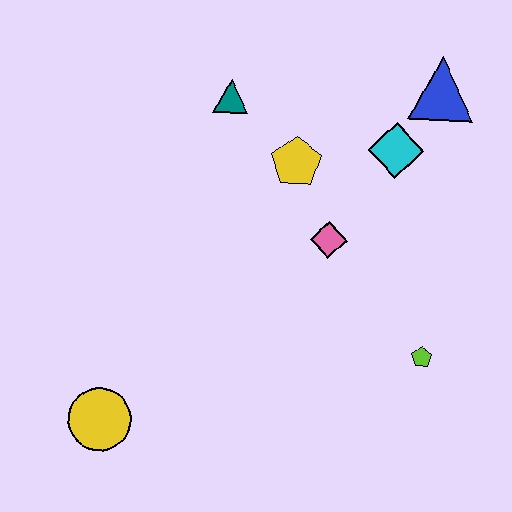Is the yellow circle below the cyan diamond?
Yes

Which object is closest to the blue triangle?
The cyan diamond is closest to the blue triangle.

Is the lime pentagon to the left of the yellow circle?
No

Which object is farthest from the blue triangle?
The yellow circle is farthest from the blue triangle.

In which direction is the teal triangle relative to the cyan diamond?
The teal triangle is to the left of the cyan diamond.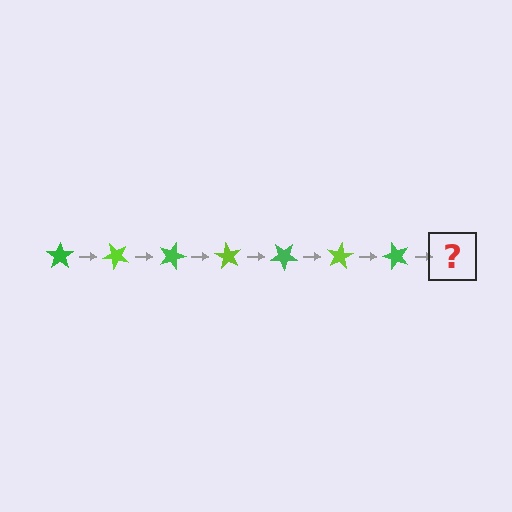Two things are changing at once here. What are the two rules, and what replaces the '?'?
The two rules are that it rotates 45 degrees each step and the color cycles through green and lime. The '?' should be a lime star, rotated 315 degrees from the start.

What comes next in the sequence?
The next element should be a lime star, rotated 315 degrees from the start.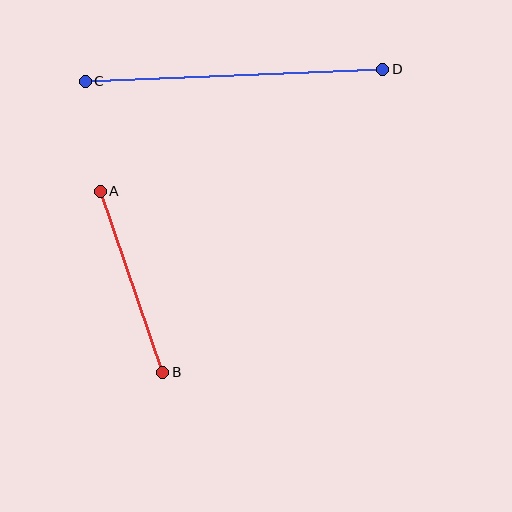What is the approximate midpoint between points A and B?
The midpoint is at approximately (132, 282) pixels.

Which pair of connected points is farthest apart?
Points C and D are farthest apart.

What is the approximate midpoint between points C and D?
The midpoint is at approximately (234, 75) pixels.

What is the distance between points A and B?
The distance is approximately 191 pixels.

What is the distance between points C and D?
The distance is approximately 298 pixels.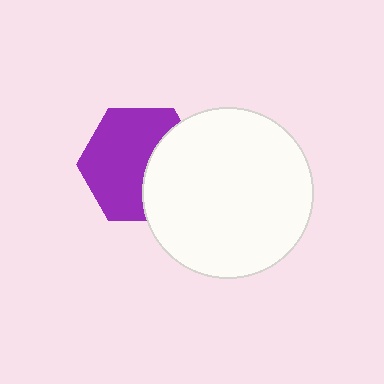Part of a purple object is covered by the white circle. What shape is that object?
It is a hexagon.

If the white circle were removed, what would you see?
You would see the complete purple hexagon.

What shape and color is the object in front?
The object in front is a white circle.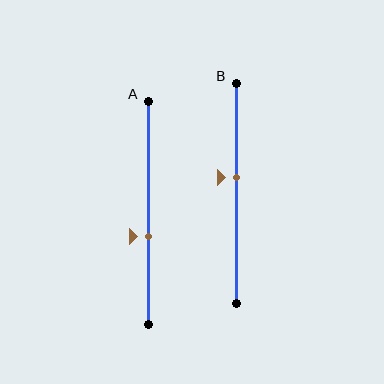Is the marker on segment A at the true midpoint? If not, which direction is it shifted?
No, the marker on segment A is shifted downward by about 11% of the segment length.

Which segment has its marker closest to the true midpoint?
Segment B has its marker closest to the true midpoint.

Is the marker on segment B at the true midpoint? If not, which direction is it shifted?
No, the marker on segment B is shifted upward by about 7% of the segment length.